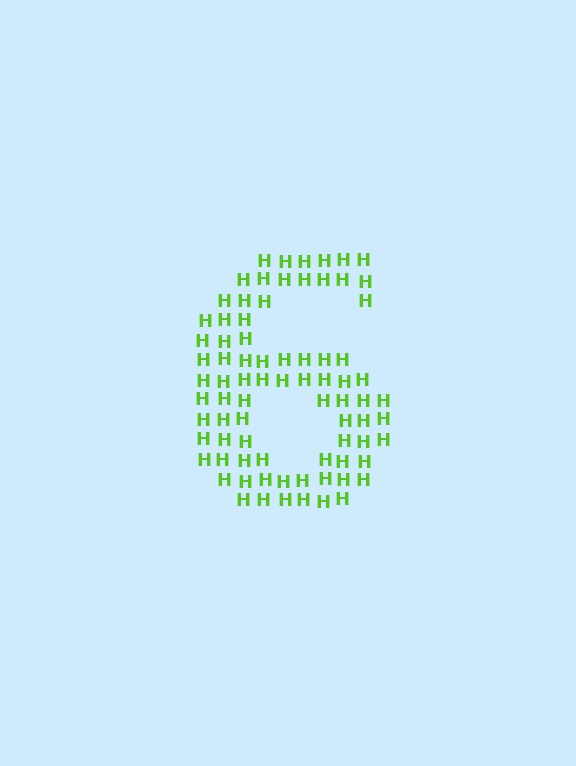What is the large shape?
The large shape is the digit 6.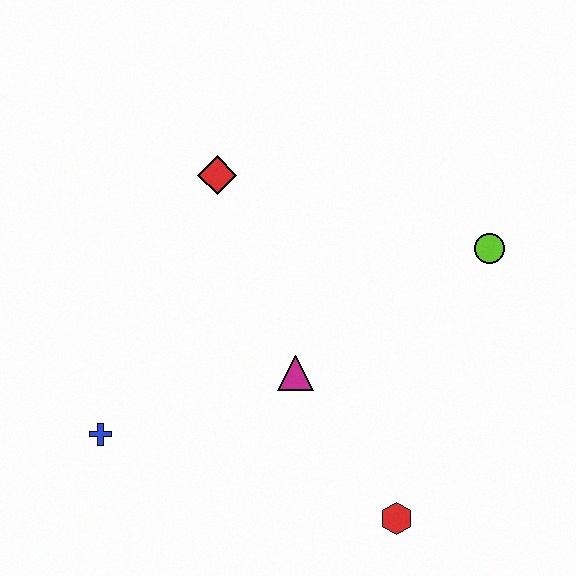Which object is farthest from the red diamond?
The red hexagon is farthest from the red diamond.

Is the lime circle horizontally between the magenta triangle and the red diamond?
No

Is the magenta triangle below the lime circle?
Yes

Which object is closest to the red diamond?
The magenta triangle is closest to the red diamond.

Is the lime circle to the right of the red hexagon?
Yes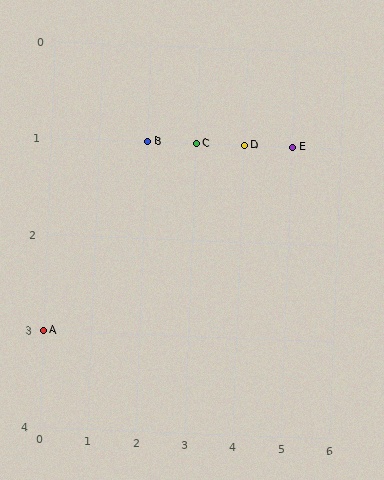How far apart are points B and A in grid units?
Points B and A are 2 columns and 2 rows apart (about 2.8 grid units diagonally).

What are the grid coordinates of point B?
Point B is at grid coordinates (2, 1).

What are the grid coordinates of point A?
Point A is at grid coordinates (0, 3).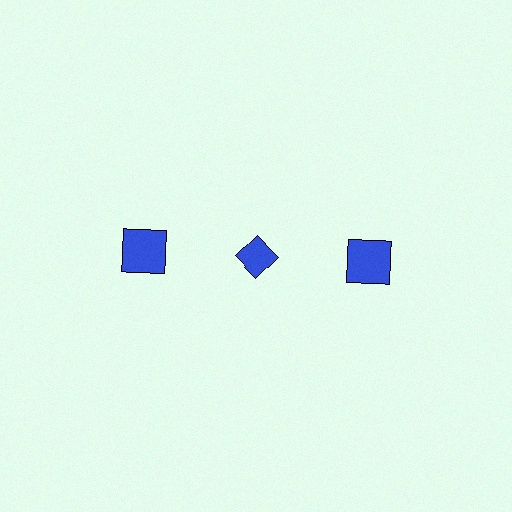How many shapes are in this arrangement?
There are 3 shapes arranged in a grid pattern.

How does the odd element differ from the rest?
It has a different shape: diamond instead of square.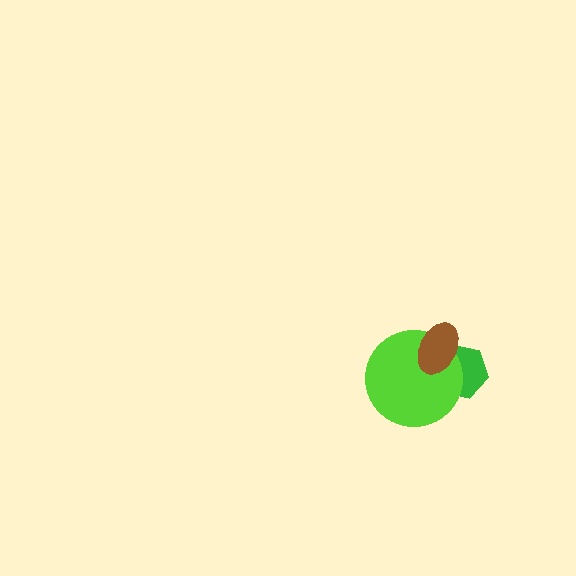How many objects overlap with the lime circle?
2 objects overlap with the lime circle.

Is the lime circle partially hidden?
Yes, it is partially covered by another shape.